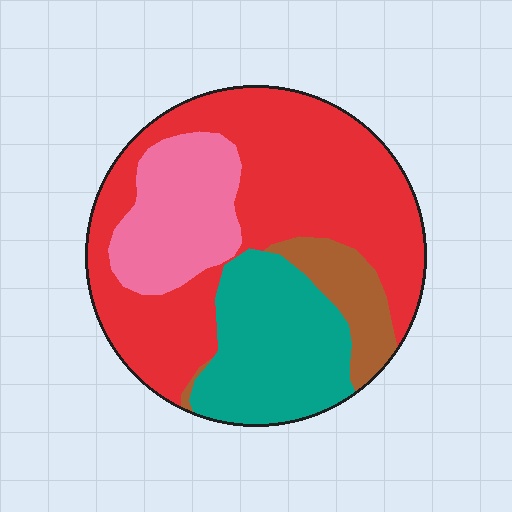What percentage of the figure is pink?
Pink takes up about one sixth (1/6) of the figure.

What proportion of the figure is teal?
Teal covers about 25% of the figure.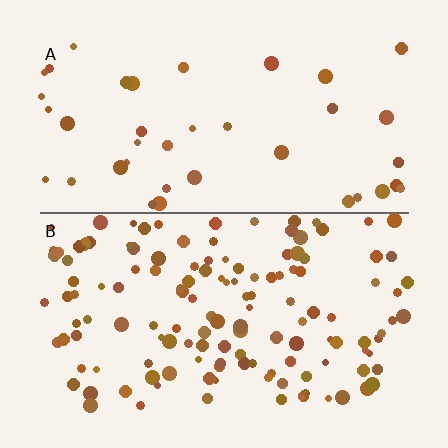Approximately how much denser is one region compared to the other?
Approximately 3.5× — region B over region A.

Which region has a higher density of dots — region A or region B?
B (the bottom).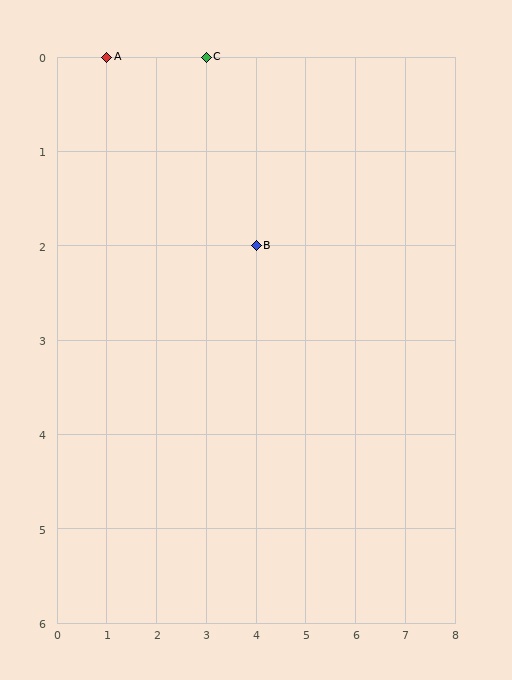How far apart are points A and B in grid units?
Points A and B are 3 columns and 2 rows apart (about 3.6 grid units diagonally).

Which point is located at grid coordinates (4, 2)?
Point B is at (4, 2).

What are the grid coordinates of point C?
Point C is at grid coordinates (3, 0).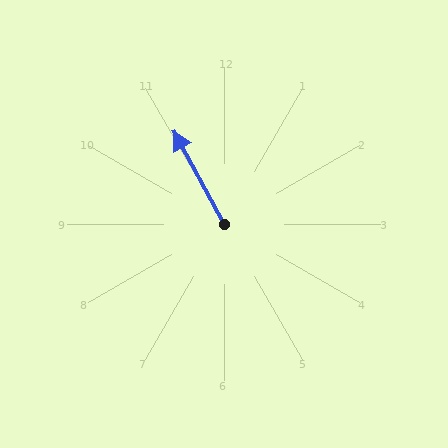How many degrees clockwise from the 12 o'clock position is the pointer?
Approximately 332 degrees.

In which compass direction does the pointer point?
Northwest.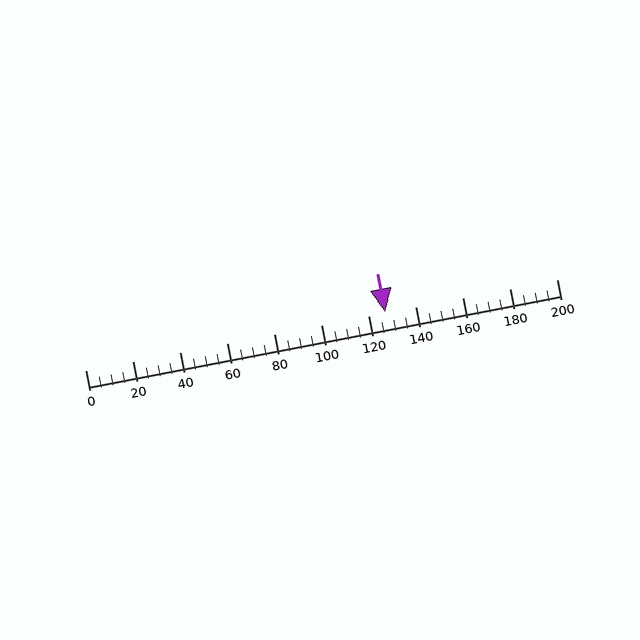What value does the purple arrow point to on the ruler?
The purple arrow points to approximately 127.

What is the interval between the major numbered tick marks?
The major tick marks are spaced 20 units apart.